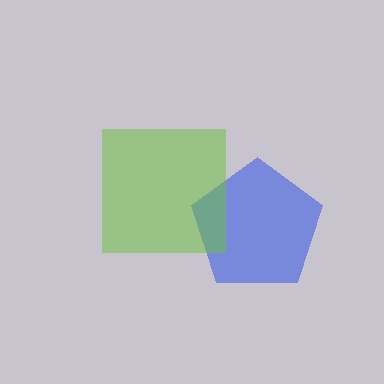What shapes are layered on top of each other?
The layered shapes are: a blue pentagon, a lime square.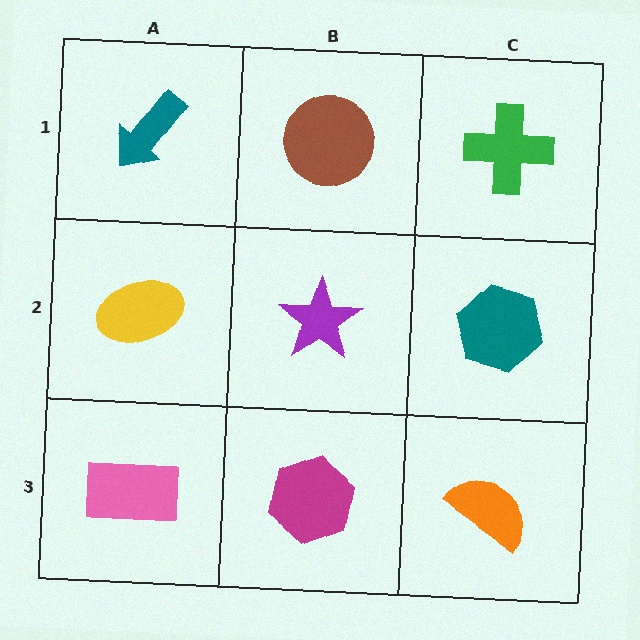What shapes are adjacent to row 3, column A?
A yellow ellipse (row 2, column A), a magenta hexagon (row 3, column B).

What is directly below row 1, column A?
A yellow ellipse.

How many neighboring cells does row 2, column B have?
4.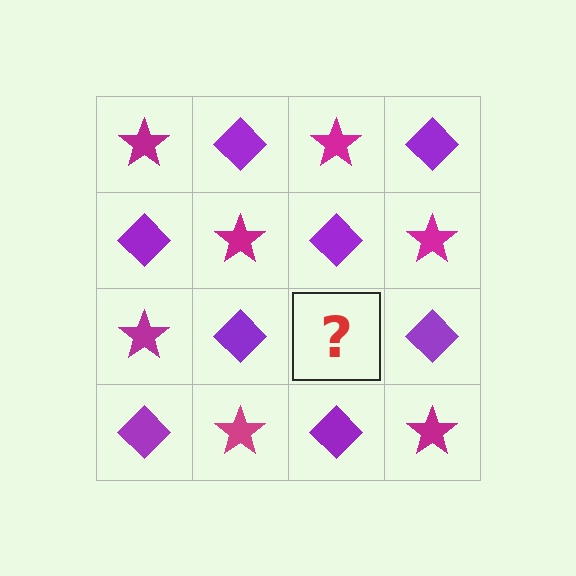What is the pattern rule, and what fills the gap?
The rule is that it alternates magenta star and purple diamond in a checkerboard pattern. The gap should be filled with a magenta star.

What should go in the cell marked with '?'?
The missing cell should contain a magenta star.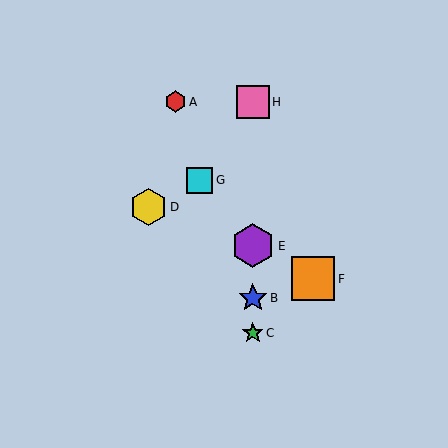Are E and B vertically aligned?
Yes, both are at x≈253.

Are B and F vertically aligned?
No, B is at x≈253 and F is at x≈313.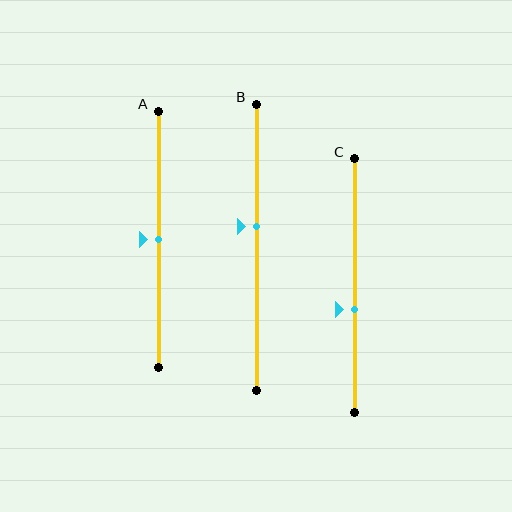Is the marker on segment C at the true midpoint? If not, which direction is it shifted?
No, the marker on segment C is shifted downward by about 9% of the segment length.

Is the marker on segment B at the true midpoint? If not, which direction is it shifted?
No, the marker on segment B is shifted upward by about 7% of the segment length.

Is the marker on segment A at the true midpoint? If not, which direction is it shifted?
Yes, the marker on segment A is at the true midpoint.